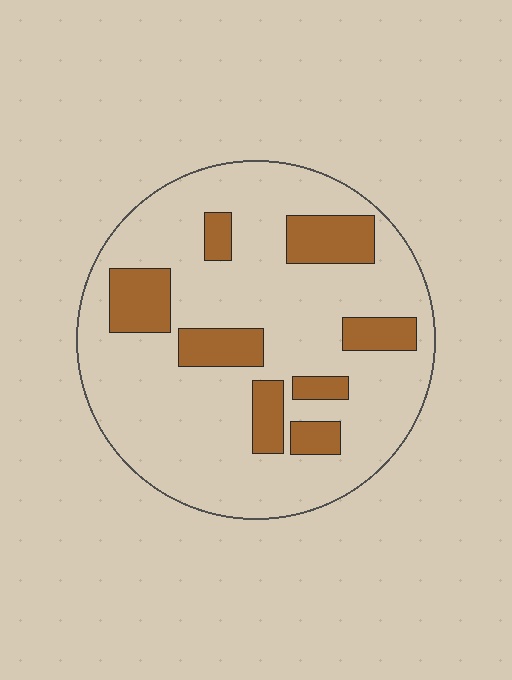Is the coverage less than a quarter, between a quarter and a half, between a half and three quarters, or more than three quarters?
Less than a quarter.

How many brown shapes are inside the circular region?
8.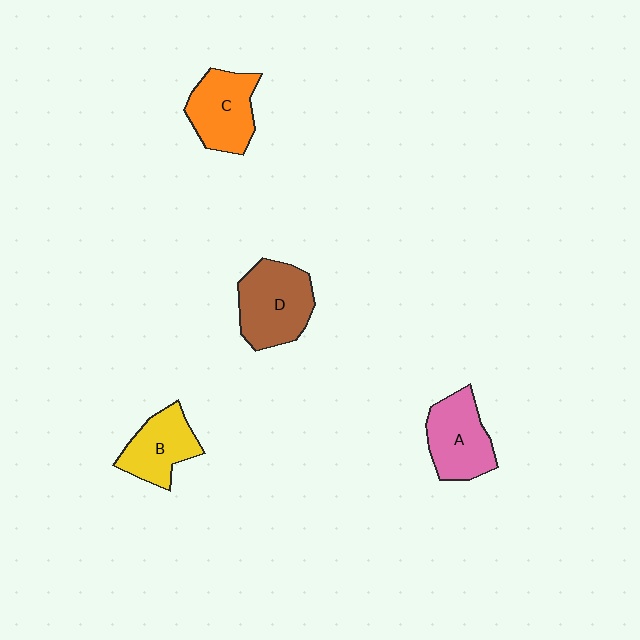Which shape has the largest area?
Shape D (brown).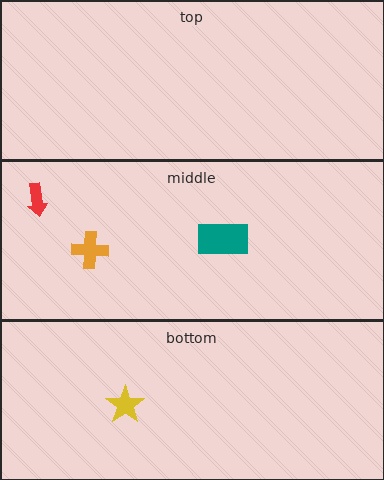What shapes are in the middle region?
The orange cross, the red arrow, the teal rectangle.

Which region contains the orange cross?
The middle region.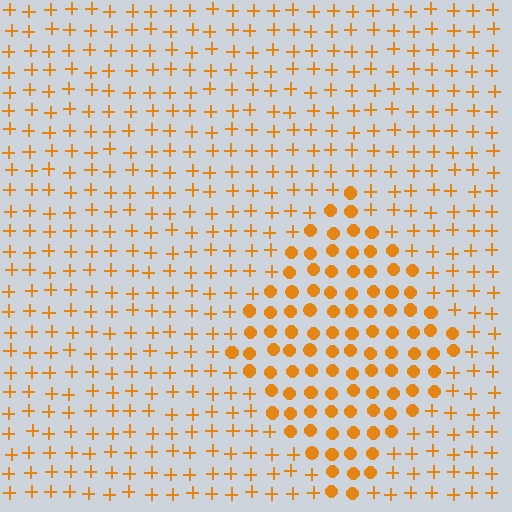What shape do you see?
I see a diamond.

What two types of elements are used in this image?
The image uses circles inside the diamond region and plus signs outside it.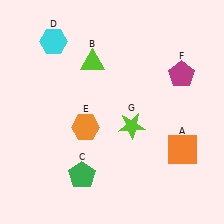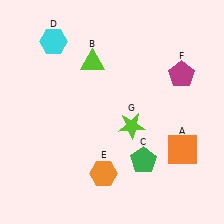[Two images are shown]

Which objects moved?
The objects that moved are: the green pentagon (C), the orange hexagon (E).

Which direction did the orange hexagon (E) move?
The orange hexagon (E) moved down.